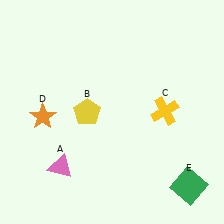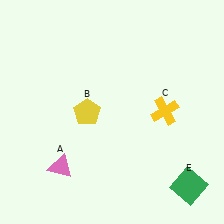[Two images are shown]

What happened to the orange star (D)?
The orange star (D) was removed in Image 2. It was in the bottom-left area of Image 1.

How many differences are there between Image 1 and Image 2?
There is 1 difference between the two images.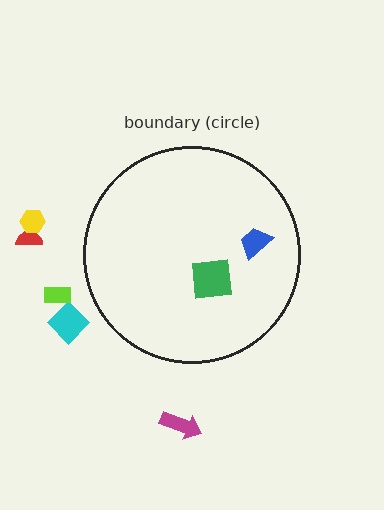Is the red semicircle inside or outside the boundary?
Outside.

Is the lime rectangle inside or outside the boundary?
Outside.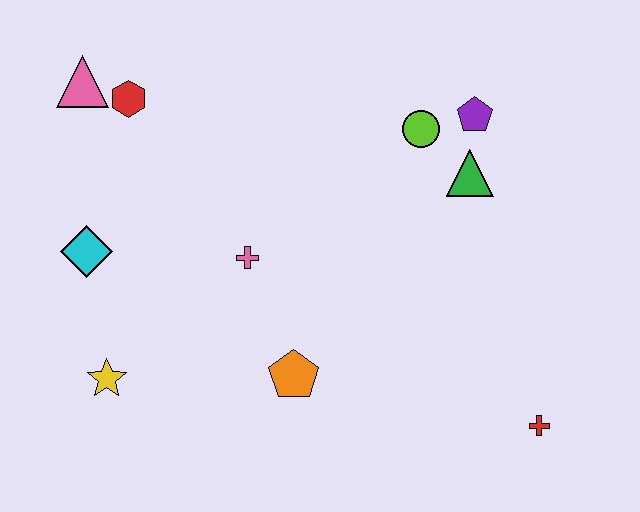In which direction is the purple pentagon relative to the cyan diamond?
The purple pentagon is to the right of the cyan diamond.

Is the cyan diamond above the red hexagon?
No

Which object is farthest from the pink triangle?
The red cross is farthest from the pink triangle.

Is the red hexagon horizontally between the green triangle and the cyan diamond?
Yes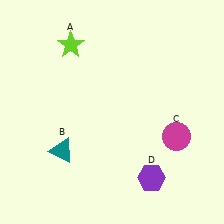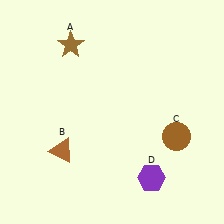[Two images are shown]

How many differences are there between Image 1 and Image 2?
There are 3 differences between the two images.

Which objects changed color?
A changed from lime to brown. B changed from teal to brown. C changed from magenta to brown.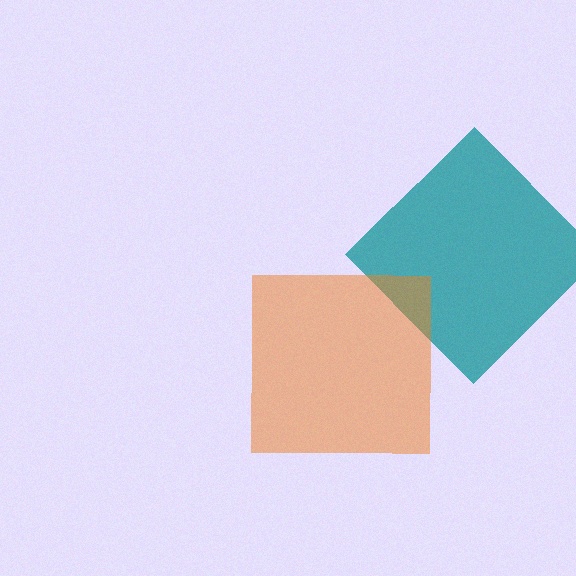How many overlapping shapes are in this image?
There are 2 overlapping shapes in the image.